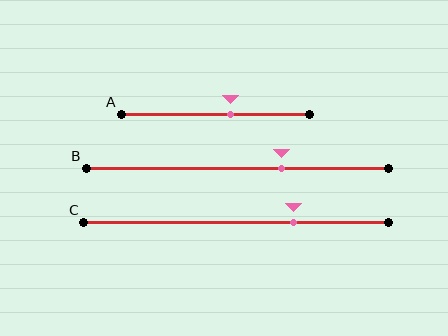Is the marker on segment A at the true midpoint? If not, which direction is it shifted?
No, the marker on segment A is shifted to the right by about 8% of the segment length.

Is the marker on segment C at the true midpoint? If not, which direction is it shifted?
No, the marker on segment C is shifted to the right by about 19% of the segment length.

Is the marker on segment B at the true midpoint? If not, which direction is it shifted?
No, the marker on segment B is shifted to the right by about 15% of the segment length.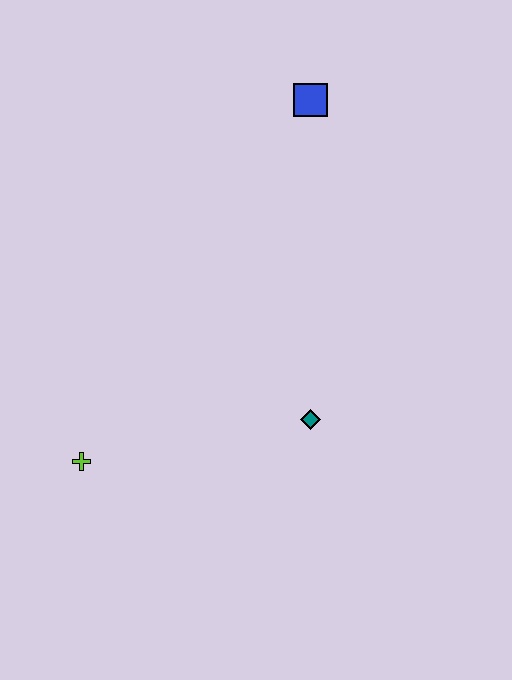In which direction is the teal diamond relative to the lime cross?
The teal diamond is to the right of the lime cross.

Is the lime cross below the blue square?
Yes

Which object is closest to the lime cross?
The teal diamond is closest to the lime cross.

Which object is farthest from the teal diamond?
The blue square is farthest from the teal diamond.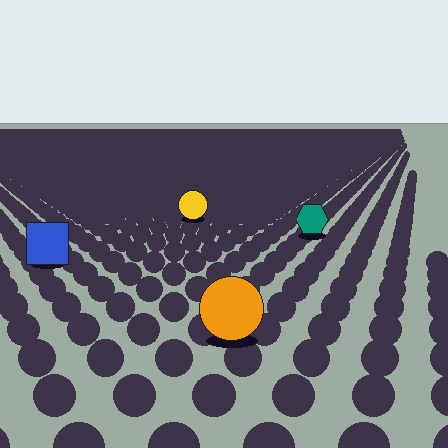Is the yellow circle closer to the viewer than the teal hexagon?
No. The teal hexagon is closer — you can tell from the texture gradient: the ground texture is coarser near it.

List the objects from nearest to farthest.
From nearest to farthest: the orange circle, the blue square, the teal hexagon, the yellow circle.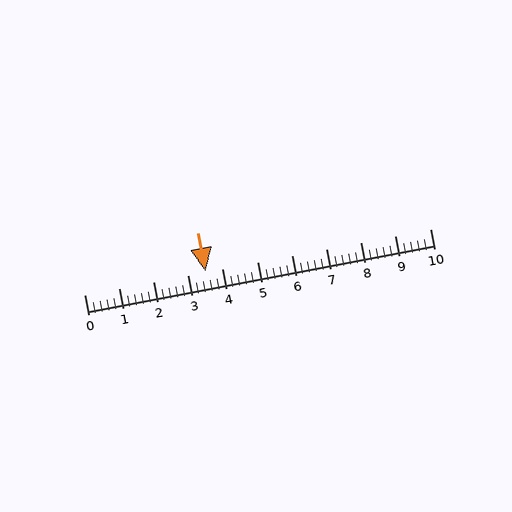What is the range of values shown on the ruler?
The ruler shows values from 0 to 10.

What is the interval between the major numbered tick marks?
The major tick marks are spaced 1 units apart.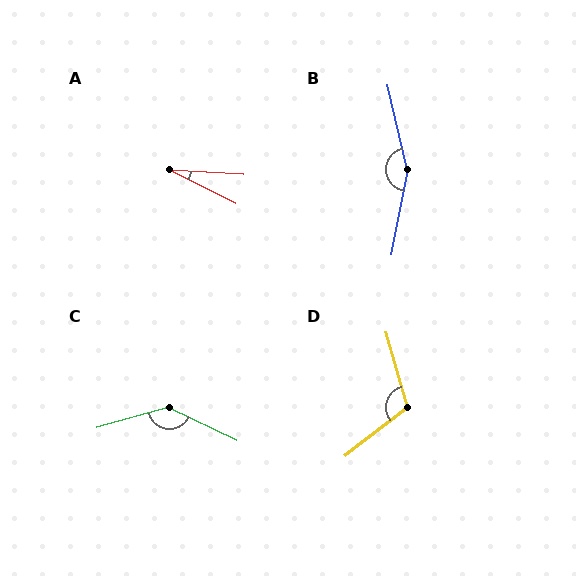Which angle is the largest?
B, at approximately 156 degrees.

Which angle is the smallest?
A, at approximately 24 degrees.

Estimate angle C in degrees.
Approximately 139 degrees.